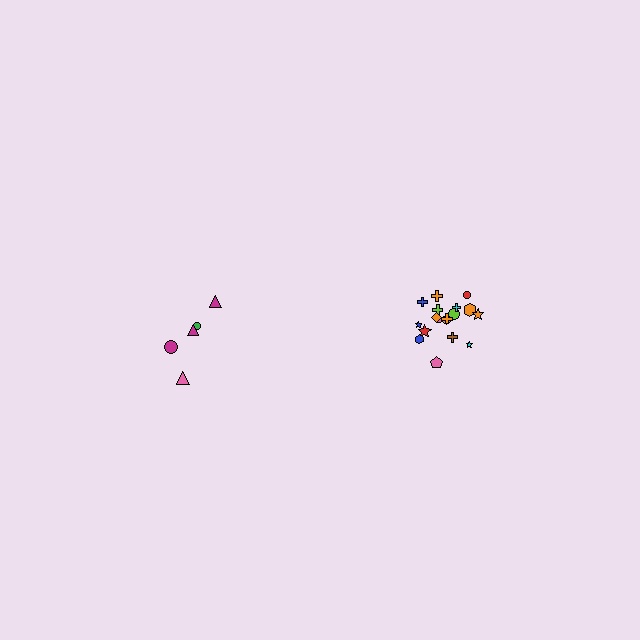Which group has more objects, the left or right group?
The right group.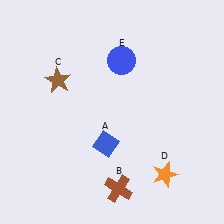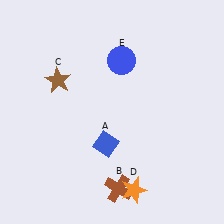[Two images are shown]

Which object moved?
The orange star (D) moved left.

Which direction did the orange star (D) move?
The orange star (D) moved left.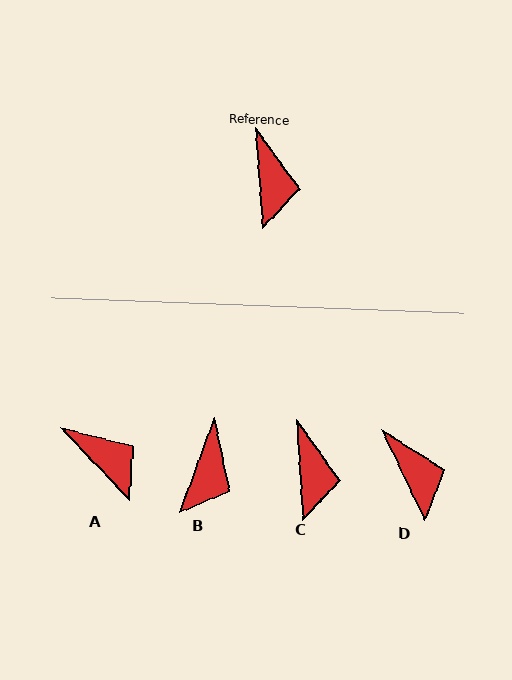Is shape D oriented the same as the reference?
No, it is off by about 22 degrees.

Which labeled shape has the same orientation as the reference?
C.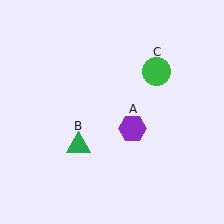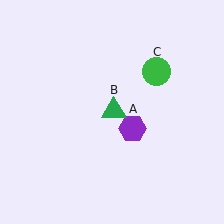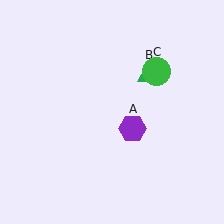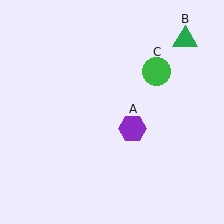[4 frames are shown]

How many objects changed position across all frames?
1 object changed position: green triangle (object B).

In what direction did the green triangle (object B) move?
The green triangle (object B) moved up and to the right.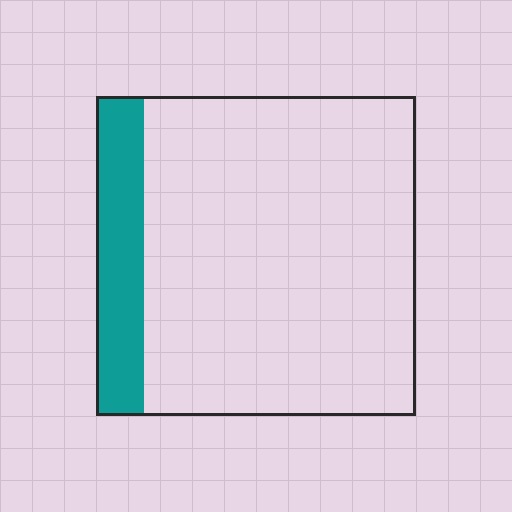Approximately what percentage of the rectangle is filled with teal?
Approximately 15%.